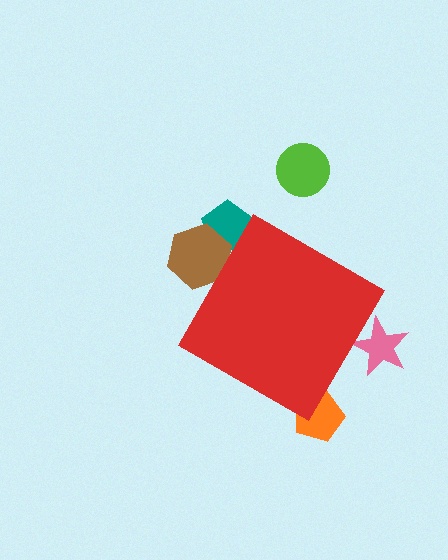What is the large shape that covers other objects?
A red diamond.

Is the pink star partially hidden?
Yes, the pink star is partially hidden behind the red diamond.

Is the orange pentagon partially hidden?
Yes, the orange pentagon is partially hidden behind the red diamond.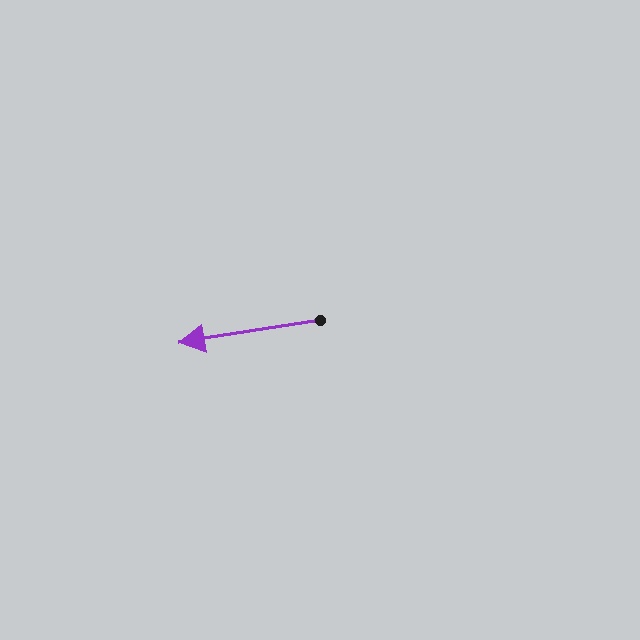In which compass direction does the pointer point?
West.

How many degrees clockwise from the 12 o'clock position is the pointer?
Approximately 261 degrees.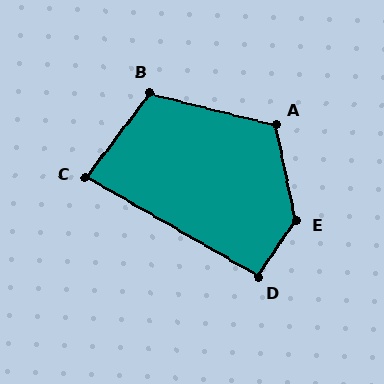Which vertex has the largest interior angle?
E, at approximately 135 degrees.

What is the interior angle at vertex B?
Approximately 113 degrees (obtuse).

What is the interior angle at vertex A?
Approximately 116 degrees (obtuse).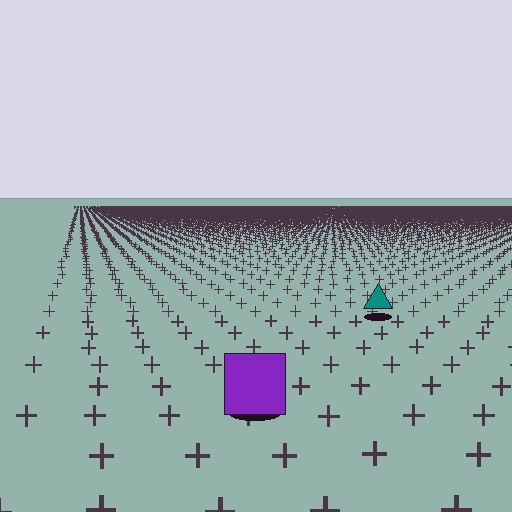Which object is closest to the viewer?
The purple square is closest. The texture marks near it are larger and more spread out.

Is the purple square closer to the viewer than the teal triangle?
Yes. The purple square is closer — you can tell from the texture gradient: the ground texture is coarser near it.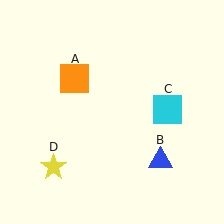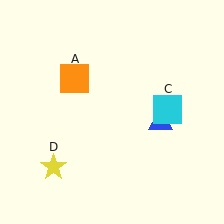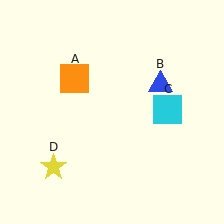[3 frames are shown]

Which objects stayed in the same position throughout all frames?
Orange square (object A) and cyan square (object C) and yellow star (object D) remained stationary.